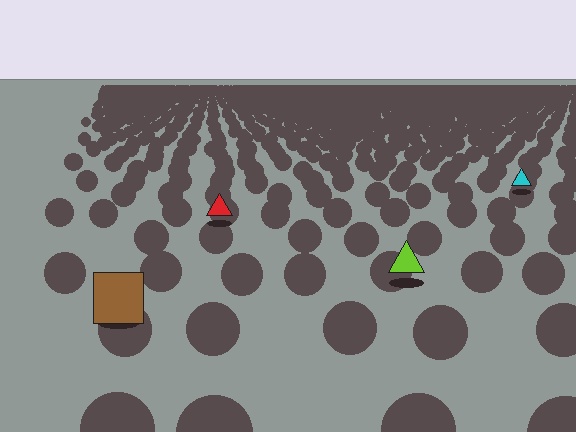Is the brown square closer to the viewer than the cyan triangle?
Yes. The brown square is closer — you can tell from the texture gradient: the ground texture is coarser near it.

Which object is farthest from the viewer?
The cyan triangle is farthest from the viewer. It appears smaller and the ground texture around it is denser.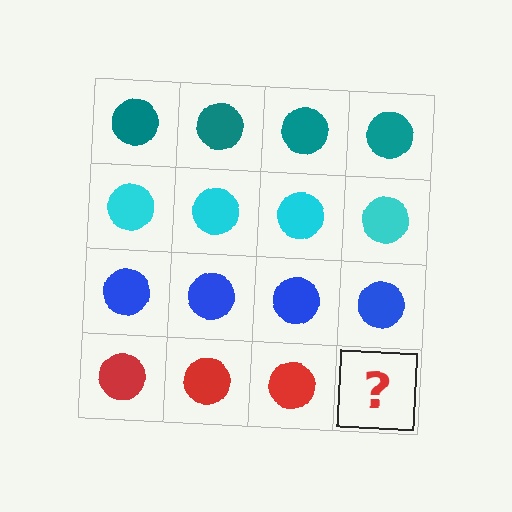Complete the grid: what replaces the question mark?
The question mark should be replaced with a red circle.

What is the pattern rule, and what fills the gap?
The rule is that each row has a consistent color. The gap should be filled with a red circle.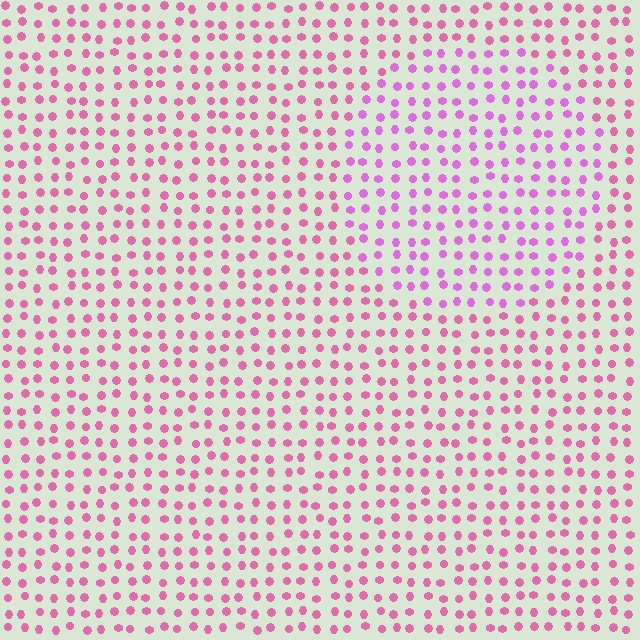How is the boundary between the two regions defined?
The boundary is defined purely by a slight shift in hue (about 27 degrees). Spacing, size, and orientation are identical on both sides.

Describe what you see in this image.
The image is filled with small pink elements in a uniform arrangement. A circle-shaped region is visible where the elements are tinted to a slightly different hue, forming a subtle color boundary.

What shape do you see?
I see a circle.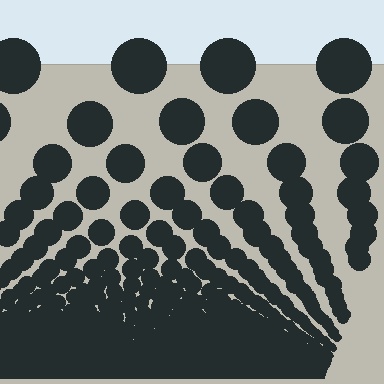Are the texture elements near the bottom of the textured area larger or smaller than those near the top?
Smaller. The gradient is inverted — elements near the bottom are smaller and denser.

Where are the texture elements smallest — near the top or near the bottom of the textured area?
Near the bottom.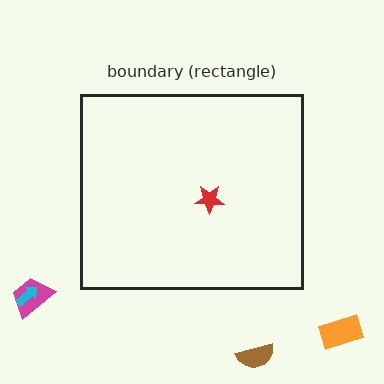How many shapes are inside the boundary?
1 inside, 4 outside.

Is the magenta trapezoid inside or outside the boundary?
Outside.